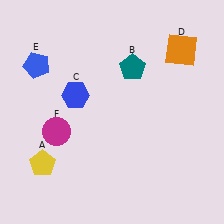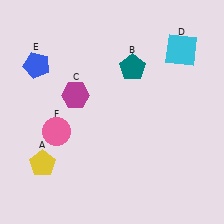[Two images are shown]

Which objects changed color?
C changed from blue to magenta. D changed from orange to cyan. F changed from magenta to pink.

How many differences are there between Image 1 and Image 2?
There are 3 differences between the two images.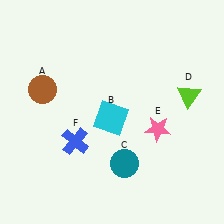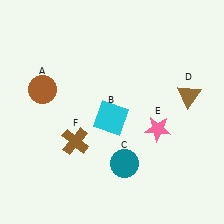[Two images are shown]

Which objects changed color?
D changed from lime to brown. F changed from blue to brown.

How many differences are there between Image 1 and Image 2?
There are 2 differences between the two images.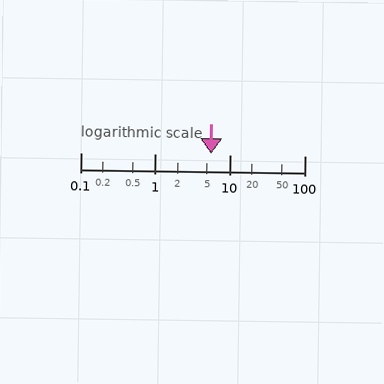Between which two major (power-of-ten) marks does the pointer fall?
The pointer is between 1 and 10.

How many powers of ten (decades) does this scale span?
The scale spans 3 decades, from 0.1 to 100.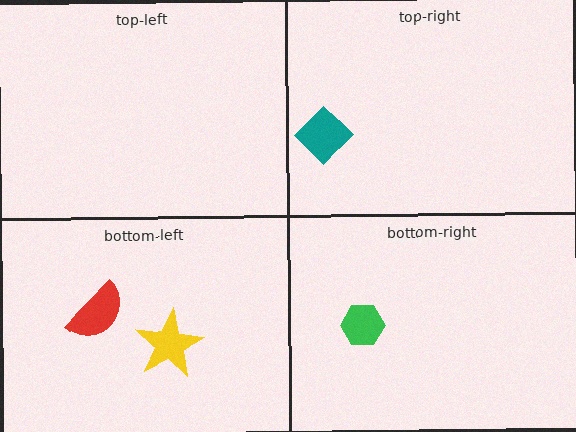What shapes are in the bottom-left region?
The yellow star, the red semicircle.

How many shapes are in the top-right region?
1.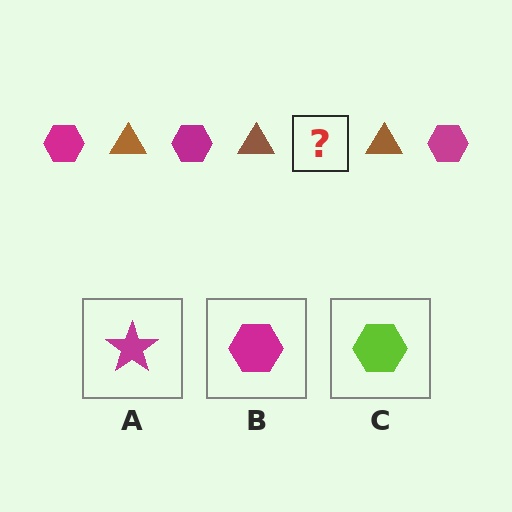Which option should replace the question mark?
Option B.